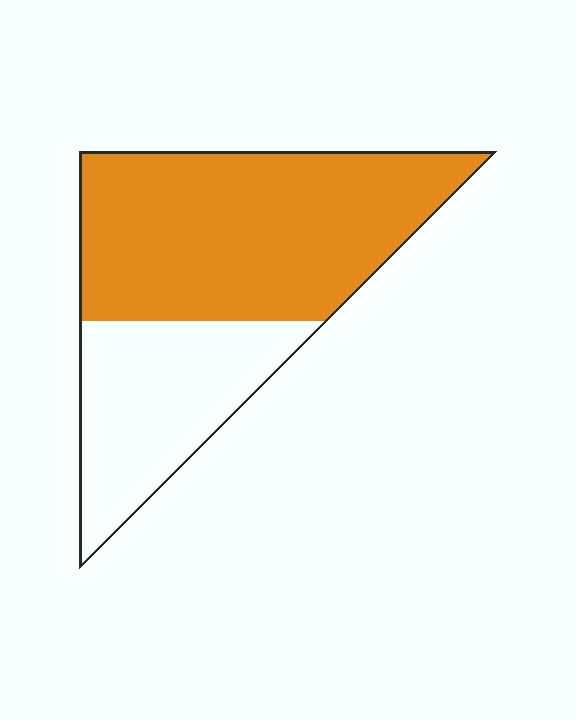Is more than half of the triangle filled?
Yes.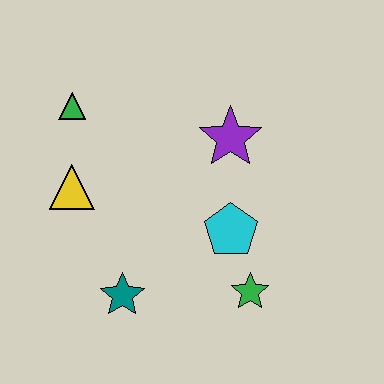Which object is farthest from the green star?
The green triangle is farthest from the green star.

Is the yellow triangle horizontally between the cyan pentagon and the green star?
No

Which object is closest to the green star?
The cyan pentagon is closest to the green star.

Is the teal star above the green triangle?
No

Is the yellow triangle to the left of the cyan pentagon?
Yes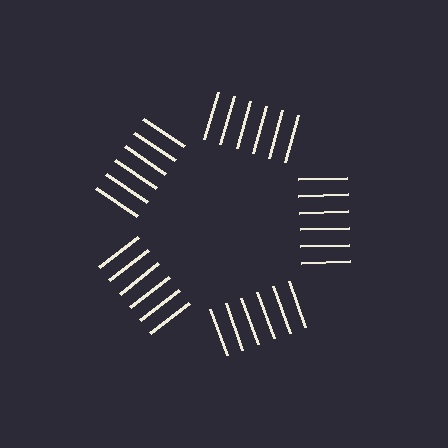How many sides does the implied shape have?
5 sides — the line-ends trace a pentagon.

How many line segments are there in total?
30 — 6 along each of the 5 edges.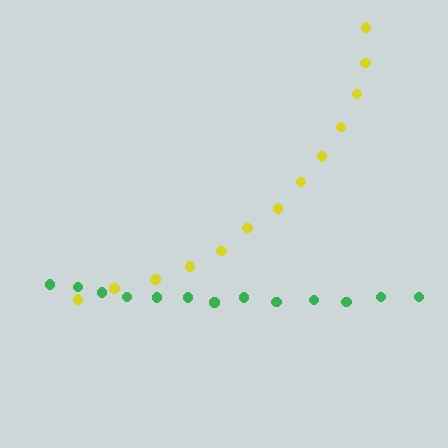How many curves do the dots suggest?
There are 2 distinct paths.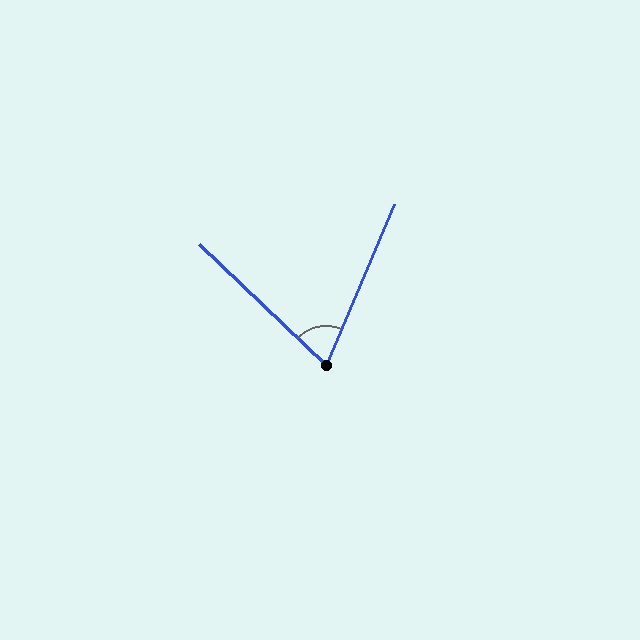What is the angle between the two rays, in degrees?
Approximately 69 degrees.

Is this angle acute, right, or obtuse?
It is acute.